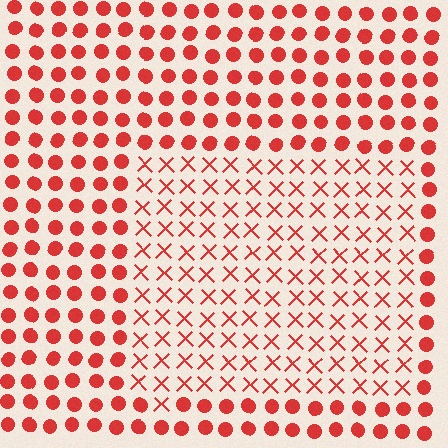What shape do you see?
I see a rectangle.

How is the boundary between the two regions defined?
The boundary is defined by a change in element shape: X marks inside vs. circles outside. All elements share the same color and spacing.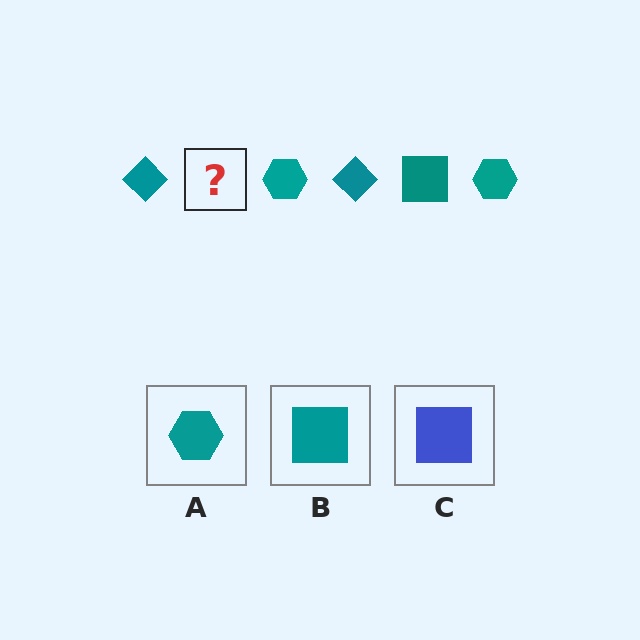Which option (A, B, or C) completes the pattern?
B.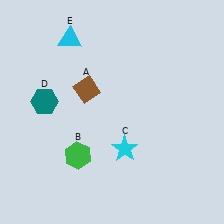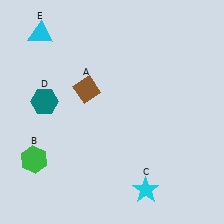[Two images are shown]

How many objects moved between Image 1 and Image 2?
3 objects moved between the two images.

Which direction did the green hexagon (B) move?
The green hexagon (B) moved left.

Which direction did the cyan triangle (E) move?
The cyan triangle (E) moved left.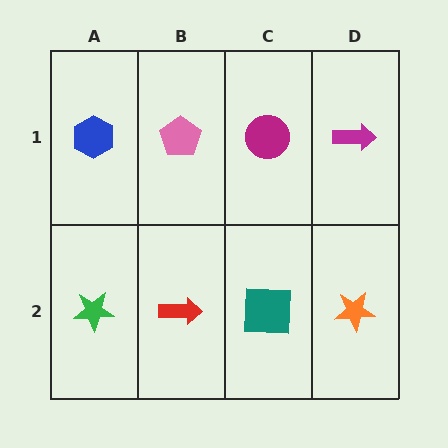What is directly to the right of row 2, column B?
A teal square.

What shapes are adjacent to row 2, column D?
A magenta arrow (row 1, column D), a teal square (row 2, column C).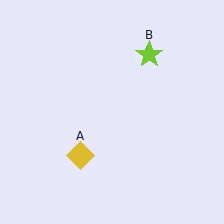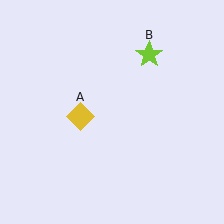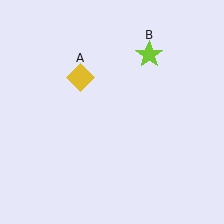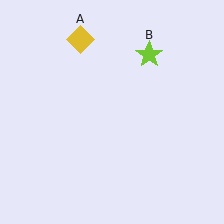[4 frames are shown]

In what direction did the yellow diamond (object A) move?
The yellow diamond (object A) moved up.